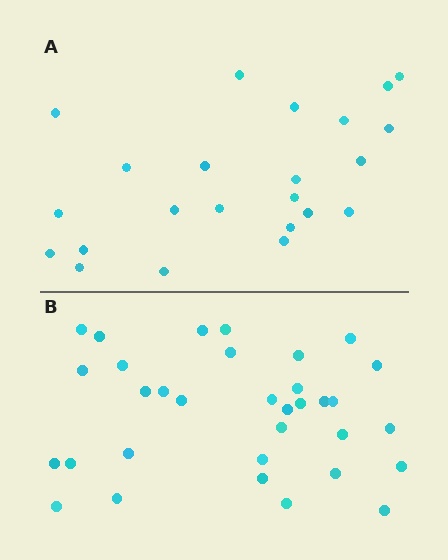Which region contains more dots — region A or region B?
Region B (the bottom region) has more dots.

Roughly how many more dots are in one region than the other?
Region B has roughly 10 or so more dots than region A.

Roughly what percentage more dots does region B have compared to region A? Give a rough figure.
About 45% more.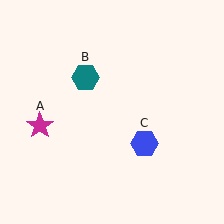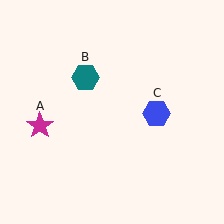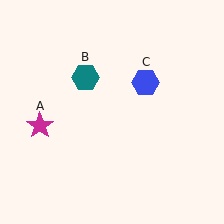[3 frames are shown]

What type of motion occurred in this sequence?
The blue hexagon (object C) rotated counterclockwise around the center of the scene.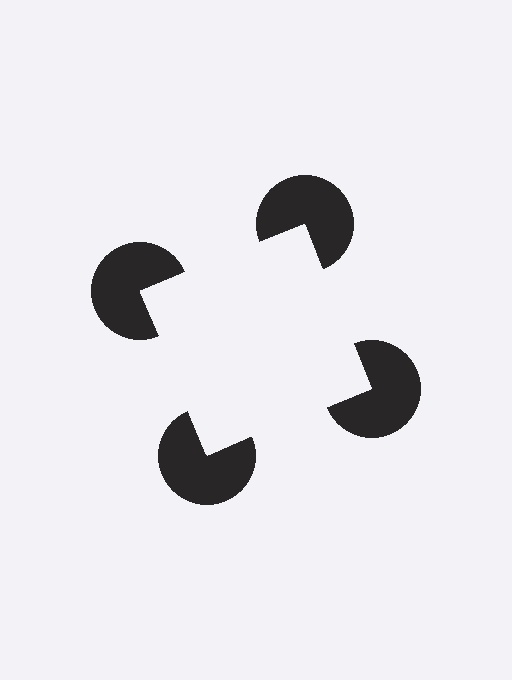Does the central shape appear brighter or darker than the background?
It typically appears slightly brighter than the background, even though no actual brightness change is drawn.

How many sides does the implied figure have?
4 sides.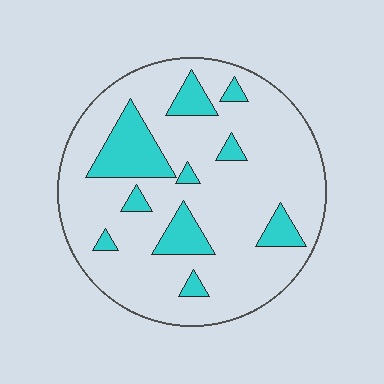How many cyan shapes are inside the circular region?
10.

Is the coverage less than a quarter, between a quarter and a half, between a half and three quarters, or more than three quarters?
Less than a quarter.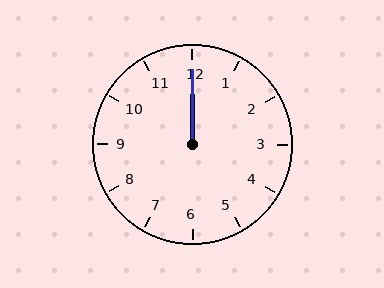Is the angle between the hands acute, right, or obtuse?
It is acute.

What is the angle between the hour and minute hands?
Approximately 0 degrees.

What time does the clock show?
12:00.